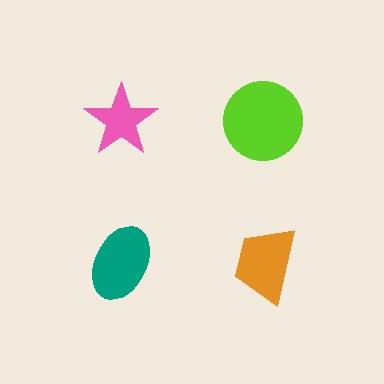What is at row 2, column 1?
A teal ellipse.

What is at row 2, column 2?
An orange trapezoid.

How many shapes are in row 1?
2 shapes.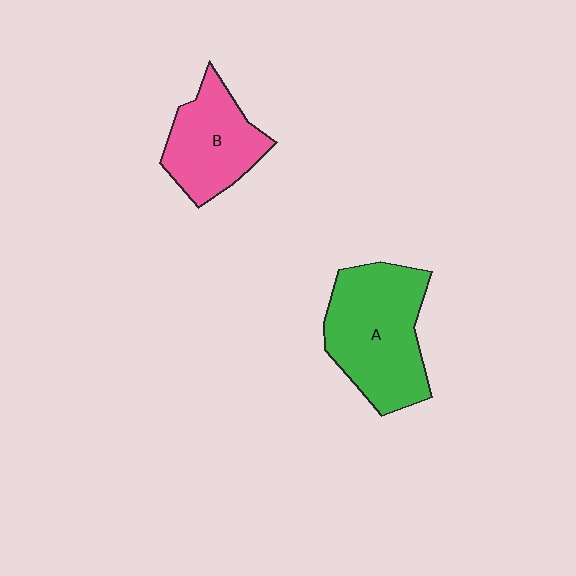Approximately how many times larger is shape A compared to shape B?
Approximately 1.5 times.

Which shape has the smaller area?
Shape B (pink).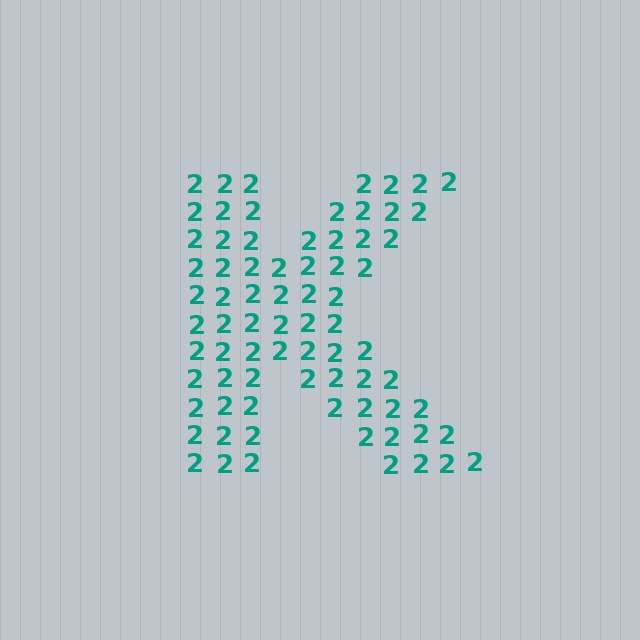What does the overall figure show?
The overall figure shows the letter K.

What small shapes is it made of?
It is made of small digit 2's.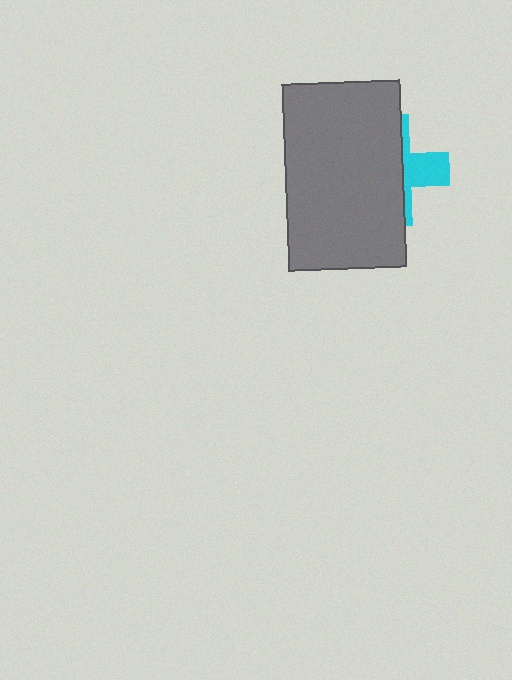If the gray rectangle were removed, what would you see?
You would see the complete cyan cross.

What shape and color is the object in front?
The object in front is a gray rectangle.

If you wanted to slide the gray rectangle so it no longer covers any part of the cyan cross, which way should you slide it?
Slide it left — that is the most direct way to separate the two shapes.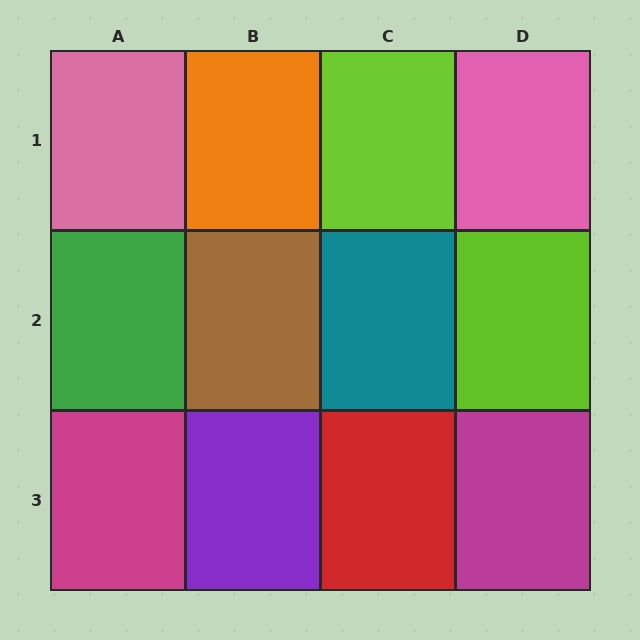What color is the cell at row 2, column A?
Green.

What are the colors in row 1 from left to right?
Pink, orange, lime, pink.